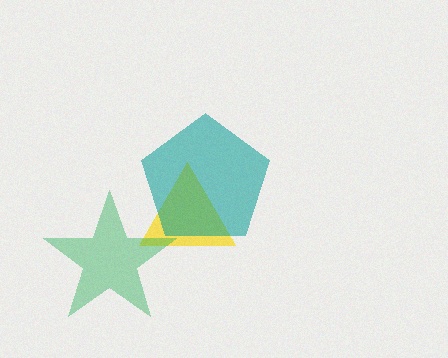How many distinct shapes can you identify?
There are 3 distinct shapes: a yellow triangle, a teal pentagon, a green star.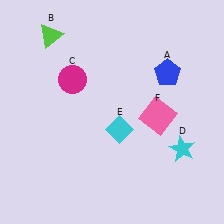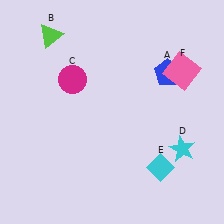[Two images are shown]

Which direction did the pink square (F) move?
The pink square (F) moved up.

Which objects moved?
The objects that moved are: the cyan diamond (E), the pink square (F).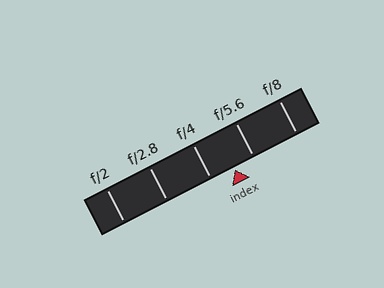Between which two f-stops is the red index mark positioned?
The index mark is between f/4 and f/5.6.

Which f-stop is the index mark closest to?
The index mark is closest to f/5.6.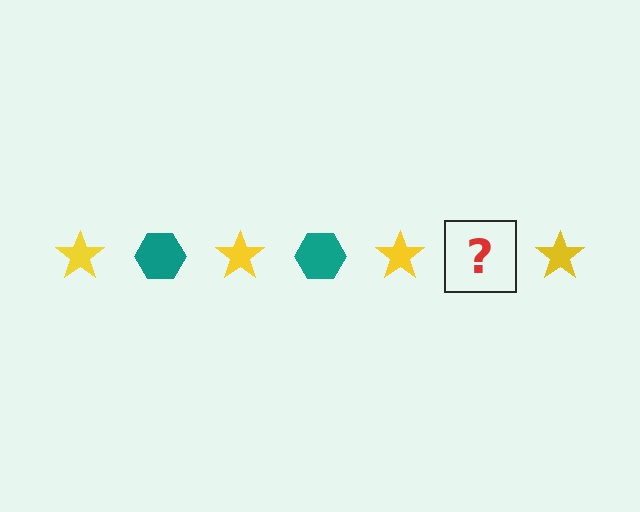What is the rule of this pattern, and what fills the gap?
The rule is that the pattern alternates between yellow star and teal hexagon. The gap should be filled with a teal hexagon.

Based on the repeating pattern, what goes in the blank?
The blank should be a teal hexagon.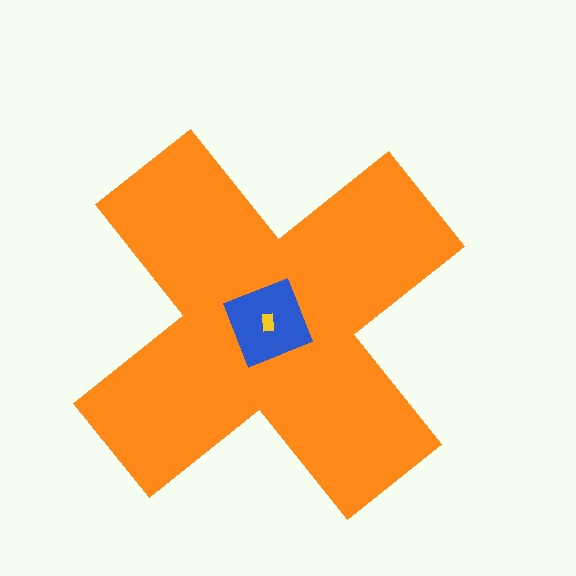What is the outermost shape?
The orange cross.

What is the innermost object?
The yellow rectangle.